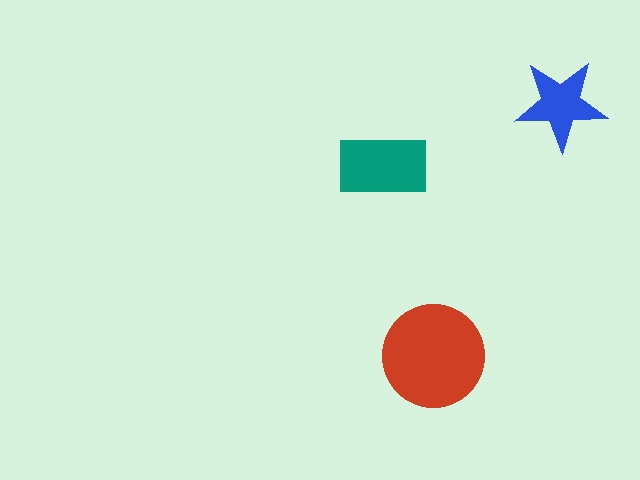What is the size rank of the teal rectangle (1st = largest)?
2nd.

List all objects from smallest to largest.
The blue star, the teal rectangle, the red circle.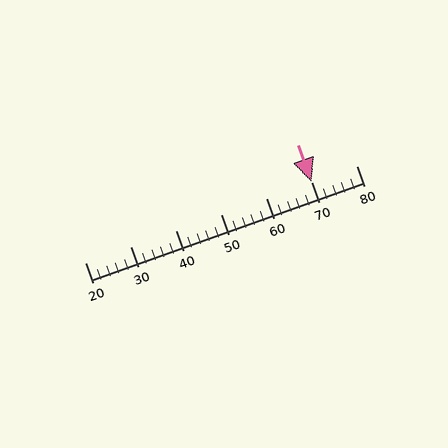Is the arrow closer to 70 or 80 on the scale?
The arrow is closer to 70.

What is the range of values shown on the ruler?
The ruler shows values from 20 to 80.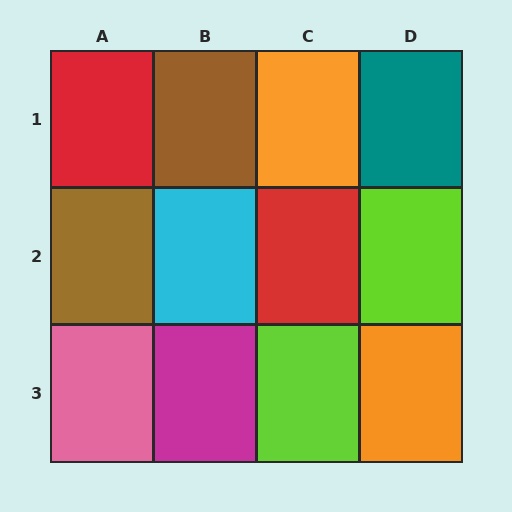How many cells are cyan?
1 cell is cyan.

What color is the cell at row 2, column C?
Red.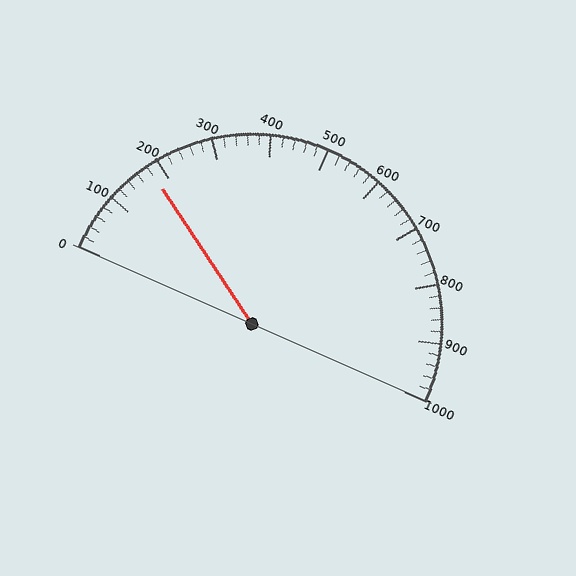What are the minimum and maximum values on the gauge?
The gauge ranges from 0 to 1000.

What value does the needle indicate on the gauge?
The needle indicates approximately 180.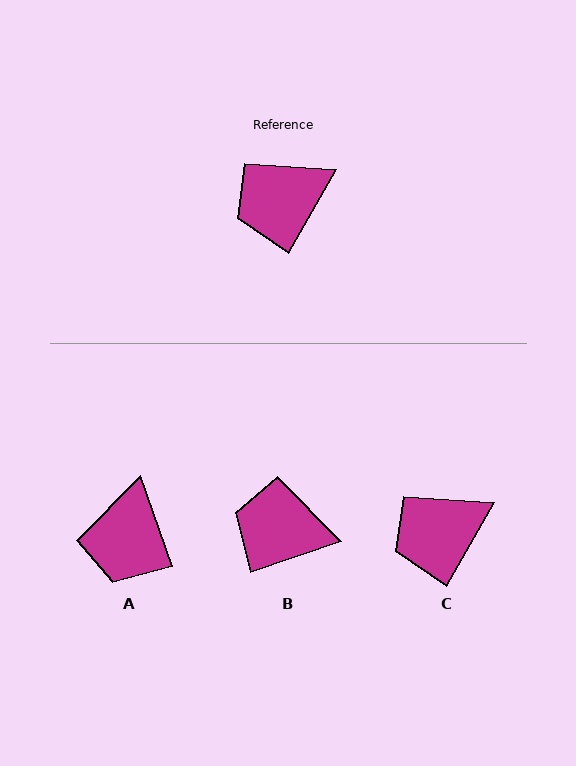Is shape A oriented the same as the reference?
No, it is off by about 49 degrees.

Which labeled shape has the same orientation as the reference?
C.